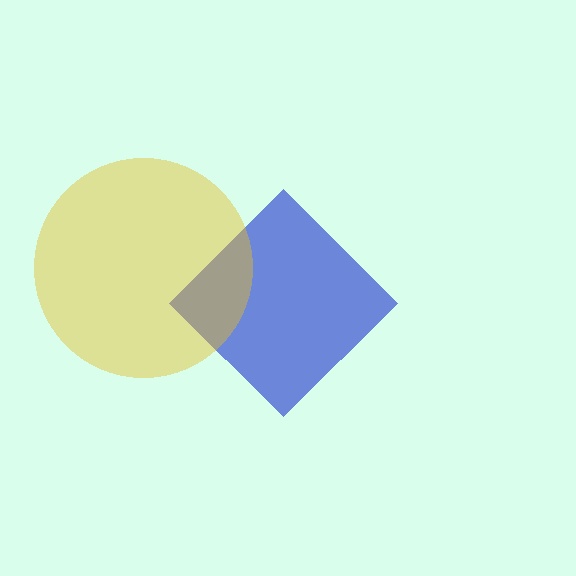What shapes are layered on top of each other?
The layered shapes are: a blue diamond, a yellow circle.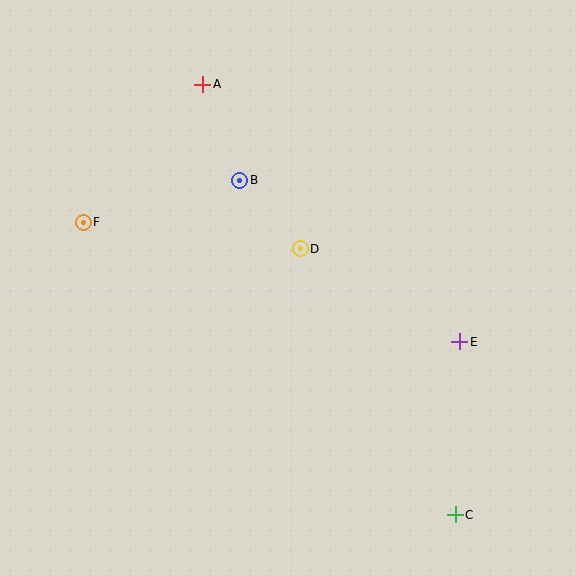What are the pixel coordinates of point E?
Point E is at (460, 342).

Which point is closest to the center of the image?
Point D at (300, 249) is closest to the center.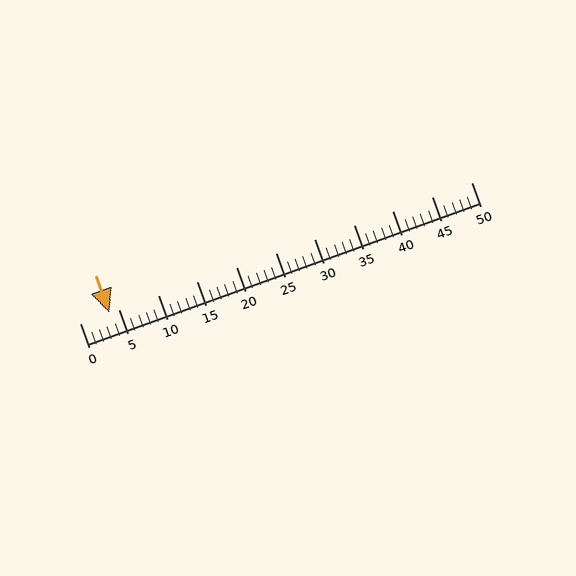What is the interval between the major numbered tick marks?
The major tick marks are spaced 5 units apart.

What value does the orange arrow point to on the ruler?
The orange arrow points to approximately 4.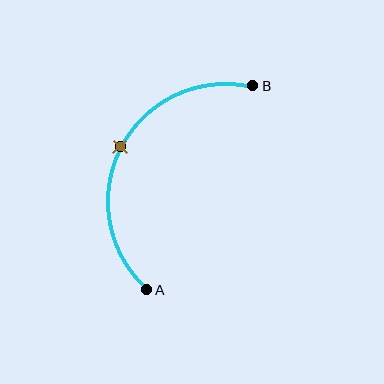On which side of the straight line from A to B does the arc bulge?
The arc bulges to the left of the straight line connecting A and B.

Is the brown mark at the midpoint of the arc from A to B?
Yes. The brown mark lies on the arc at equal arc-length from both A and B — it is the arc midpoint.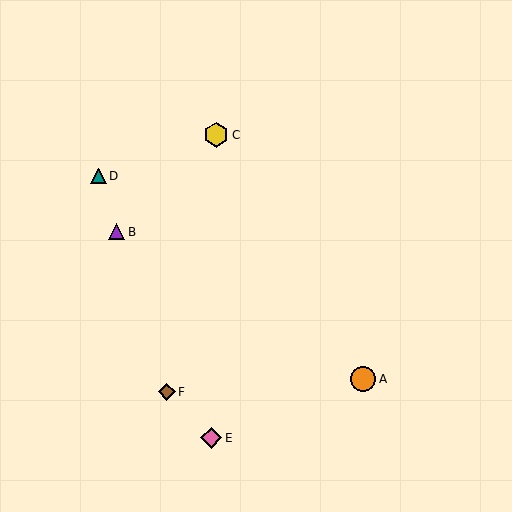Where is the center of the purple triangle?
The center of the purple triangle is at (117, 232).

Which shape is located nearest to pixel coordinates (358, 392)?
The orange circle (labeled A) at (363, 379) is nearest to that location.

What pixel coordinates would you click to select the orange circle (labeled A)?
Click at (363, 379) to select the orange circle A.